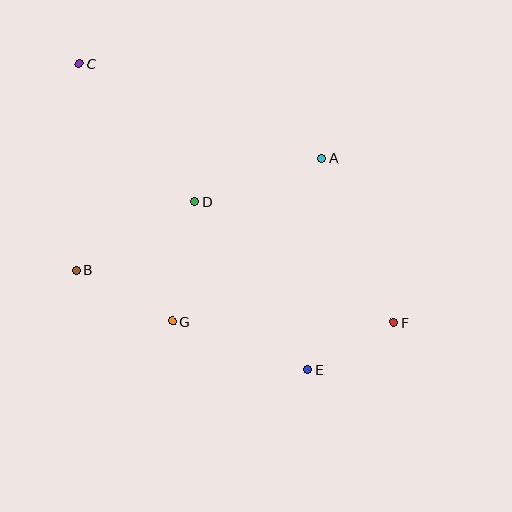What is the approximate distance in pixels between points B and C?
The distance between B and C is approximately 206 pixels.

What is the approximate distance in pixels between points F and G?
The distance between F and G is approximately 221 pixels.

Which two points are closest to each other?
Points E and F are closest to each other.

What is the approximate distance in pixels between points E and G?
The distance between E and G is approximately 144 pixels.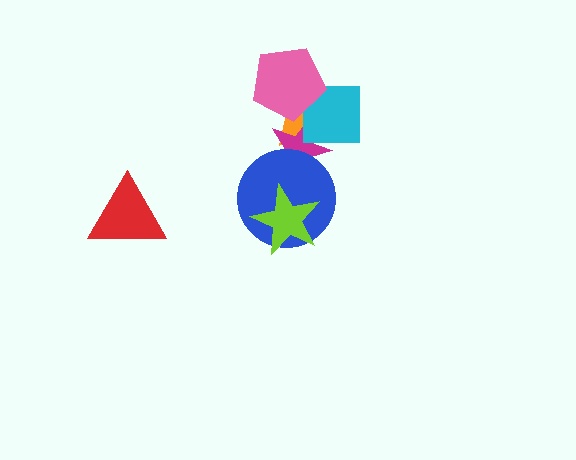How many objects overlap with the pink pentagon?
2 objects overlap with the pink pentagon.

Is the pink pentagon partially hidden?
No, no other shape covers it.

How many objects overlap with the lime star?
1 object overlaps with the lime star.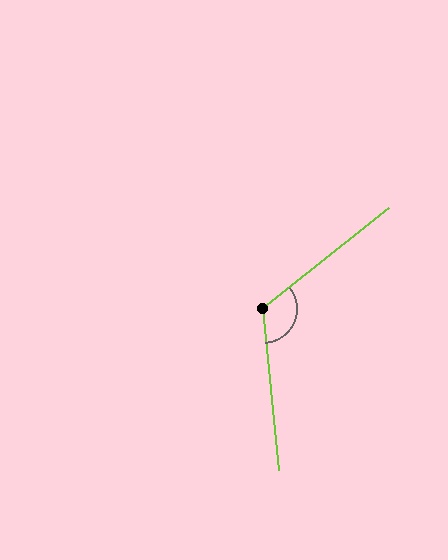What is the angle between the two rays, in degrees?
Approximately 123 degrees.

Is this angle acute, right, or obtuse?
It is obtuse.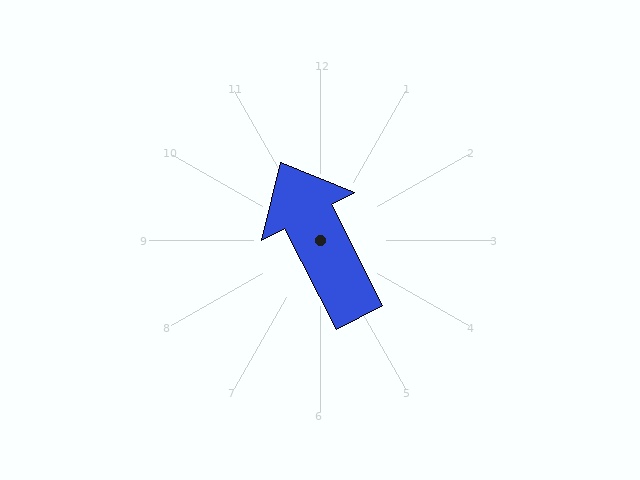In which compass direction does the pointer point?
Northwest.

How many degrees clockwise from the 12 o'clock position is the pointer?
Approximately 333 degrees.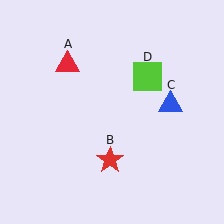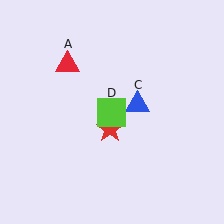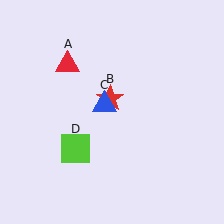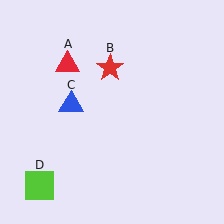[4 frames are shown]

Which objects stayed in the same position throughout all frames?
Red triangle (object A) remained stationary.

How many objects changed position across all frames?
3 objects changed position: red star (object B), blue triangle (object C), lime square (object D).